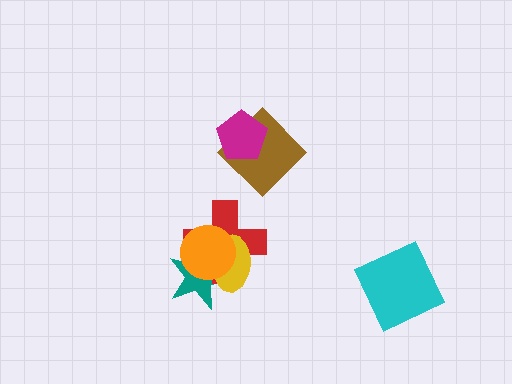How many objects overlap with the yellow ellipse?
3 objects overlap with the yellow ellipse.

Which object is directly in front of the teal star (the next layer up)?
The red cross is directly in front of the teal star.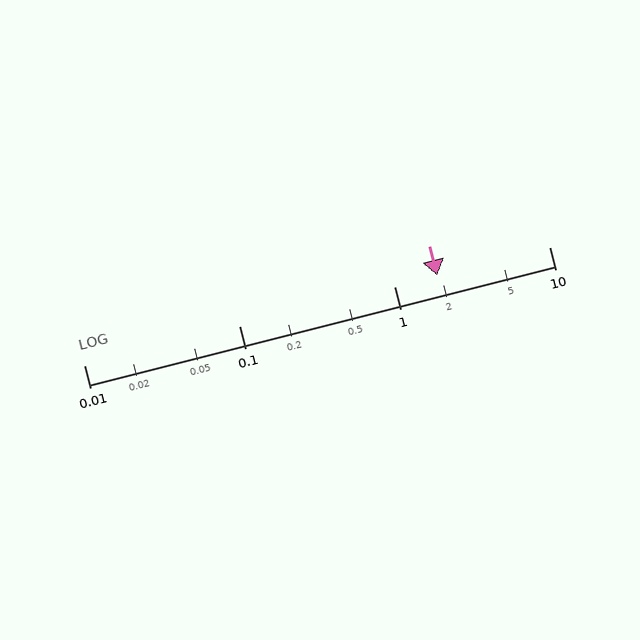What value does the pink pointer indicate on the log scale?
The pointer indicates approximately 1.9.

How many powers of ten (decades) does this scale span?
The scale spans 3 decades, from 0.01 to 10.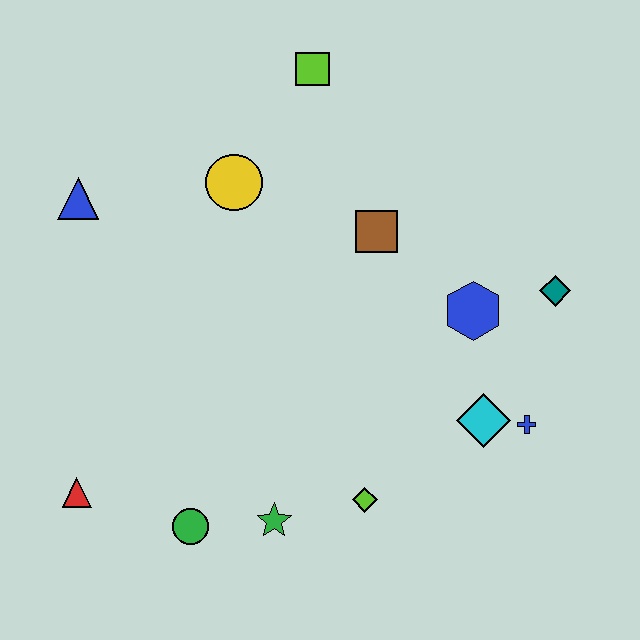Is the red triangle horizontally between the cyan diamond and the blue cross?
No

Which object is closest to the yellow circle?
The lime square is closest to the yellow circle.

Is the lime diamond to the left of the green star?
No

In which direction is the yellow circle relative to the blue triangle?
The yellow circle is to the right of the blue triangle.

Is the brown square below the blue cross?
No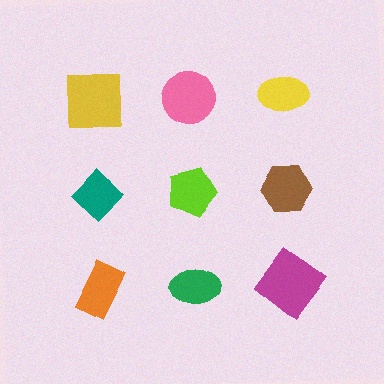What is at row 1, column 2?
A pink circle.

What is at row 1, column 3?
A yellow ellipse.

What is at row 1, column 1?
A yellow square.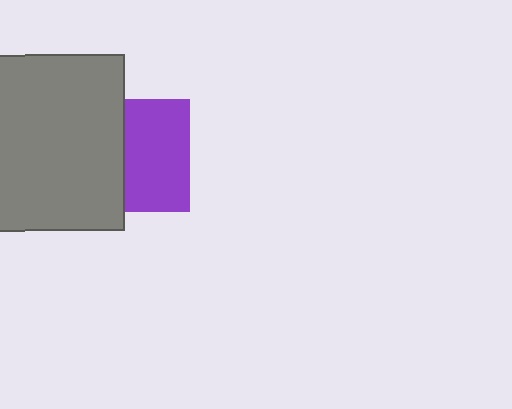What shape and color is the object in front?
The object in front is a gray rectangle.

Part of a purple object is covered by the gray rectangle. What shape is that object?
It is a square.